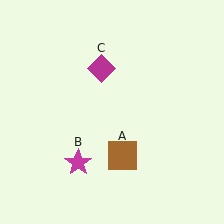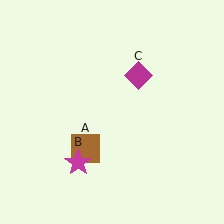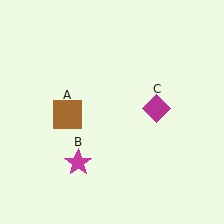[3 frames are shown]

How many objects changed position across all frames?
2 objects changed position: brown square (object A), magenta diamond (object C).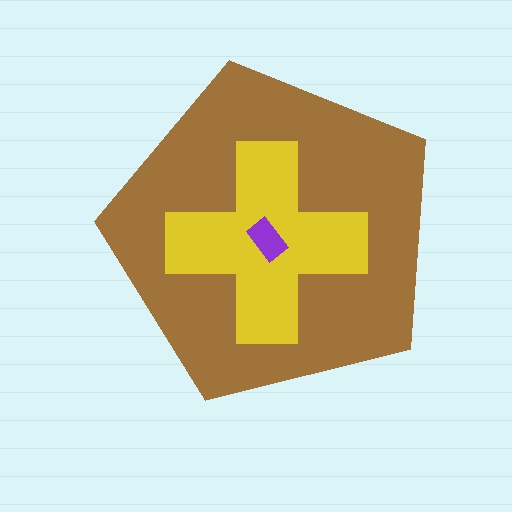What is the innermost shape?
The purple rectangle.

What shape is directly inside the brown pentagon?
The yellow cross.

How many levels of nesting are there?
3.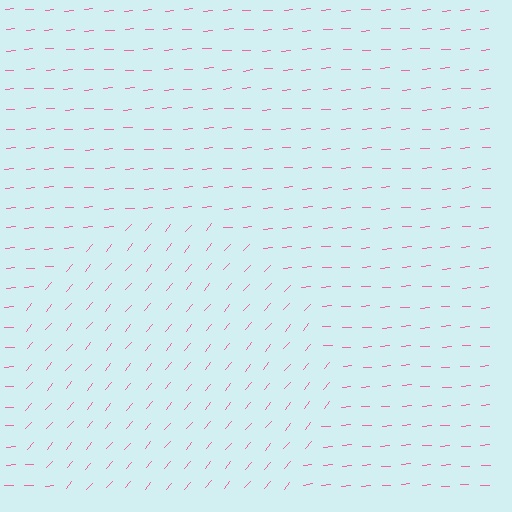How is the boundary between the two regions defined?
The boundary is defined purely by a change in line orientation (approximately 45 degrees difference). All lines are the same color and thickness.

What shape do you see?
I see a circle.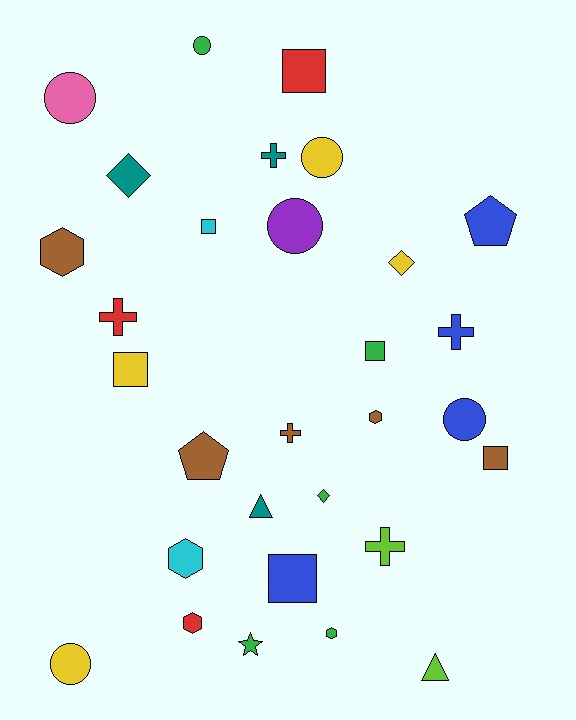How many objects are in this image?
There are 30 objects.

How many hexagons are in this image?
There are 5 hexagons.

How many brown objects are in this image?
There are 5 brown objects.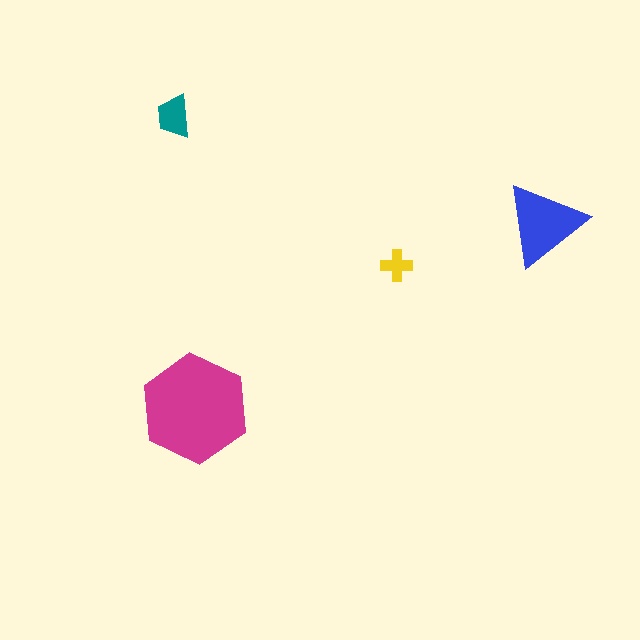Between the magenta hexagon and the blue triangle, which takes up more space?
The magenta hexagon.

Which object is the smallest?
The yellow cross.